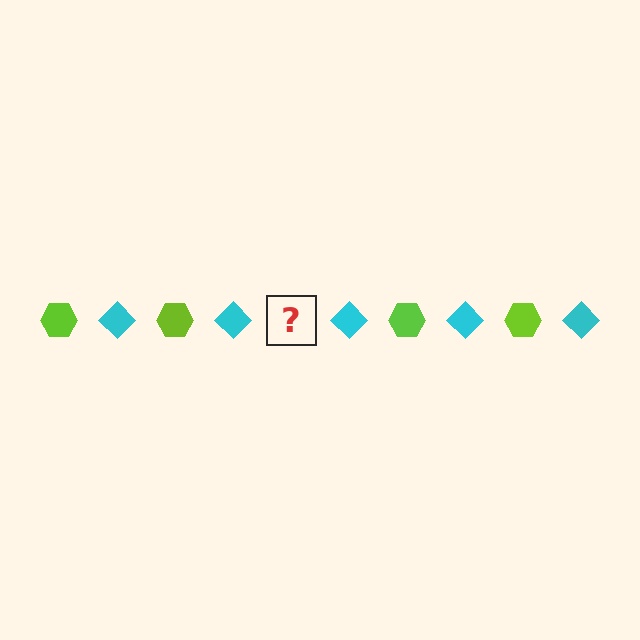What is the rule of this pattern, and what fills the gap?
The rule is that the pattern alternates between lime hexagon and cyan diamond. The gap should be filled with a lime hexagon.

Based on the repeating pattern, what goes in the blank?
The blank should be a lime hexagon.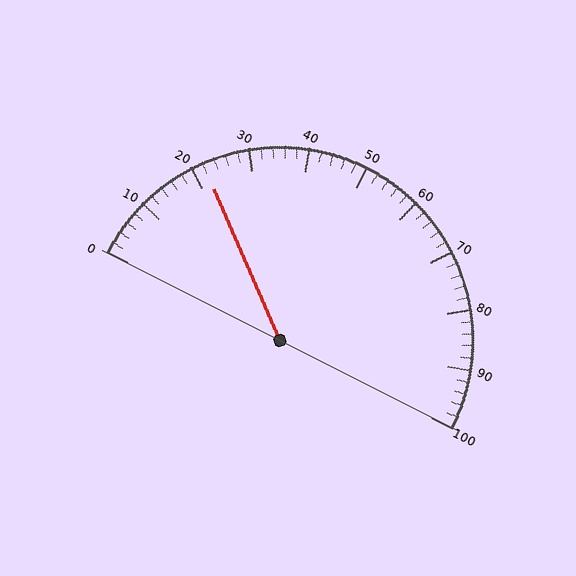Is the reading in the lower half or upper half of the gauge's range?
The reading is in the lower half of the range (0 to 100).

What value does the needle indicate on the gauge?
The needle indicates approximately 22.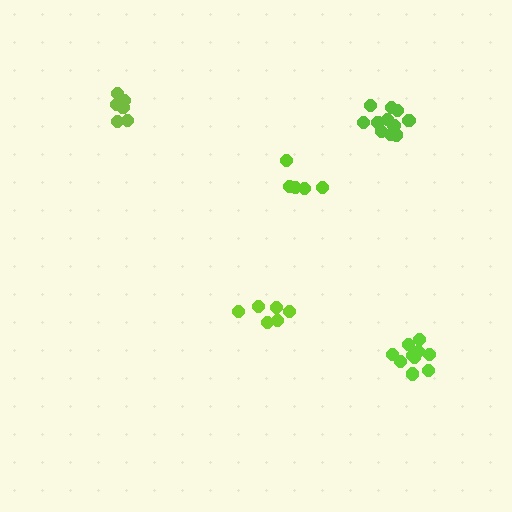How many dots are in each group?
Group 1: 5 dots, Group 2: 11 dots, Group 3: 6 dots, Group 4: 10 dots, Group 5: 6 dots (38 total).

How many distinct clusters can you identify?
There are 5 distinct clusters.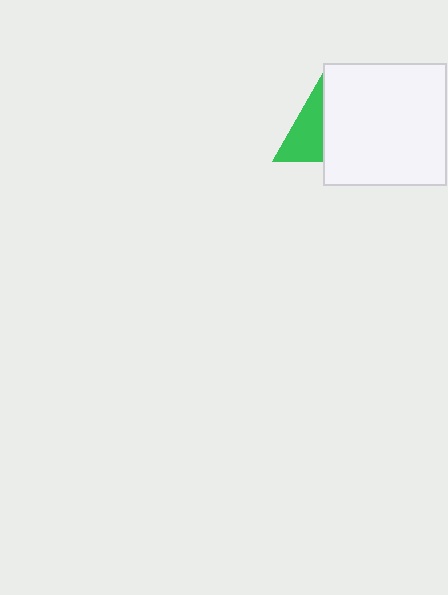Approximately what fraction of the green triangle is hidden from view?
Roughly 59% of the green triangle is hidden behind the white square.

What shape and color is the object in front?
The object in front is a white square.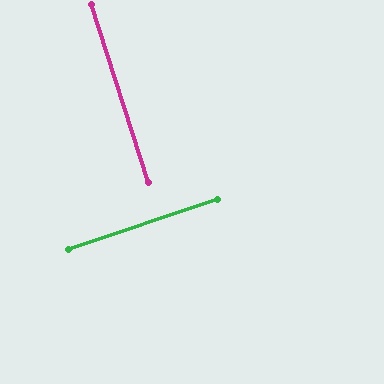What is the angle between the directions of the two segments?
Approximately 89 degrees.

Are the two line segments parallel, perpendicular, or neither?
Perpendicular — they meet at approximately 89°.